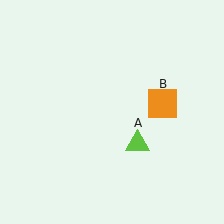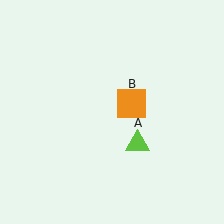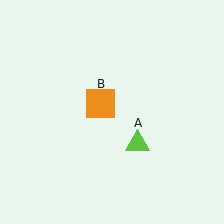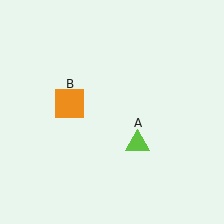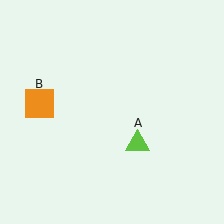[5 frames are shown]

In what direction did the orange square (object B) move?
The orange square (object B) moved left.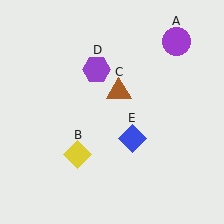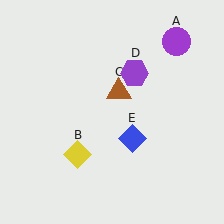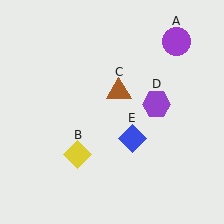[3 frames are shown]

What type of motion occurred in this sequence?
The purple hexagon (object D) rotated clockwise around the center of the scene.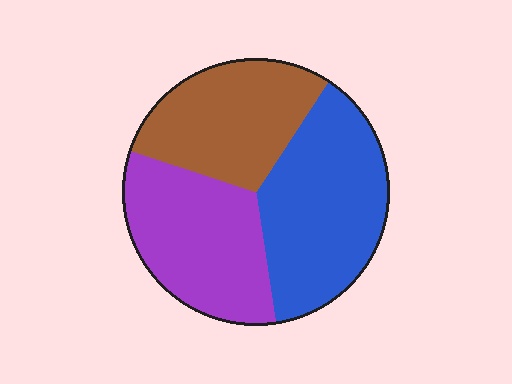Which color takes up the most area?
Blue, at roughly 40%.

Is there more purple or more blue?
Blue.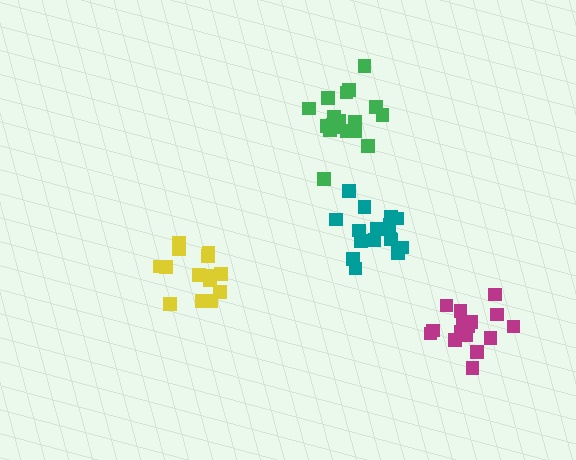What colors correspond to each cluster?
The clusters are colored: teal, magenta, green, yellow.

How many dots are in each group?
Group 1: 17 dots, Group 2: 16 dots, Group 3: 19 dots, Group 4: 14 dots (66 total).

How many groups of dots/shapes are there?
There are 4 groups.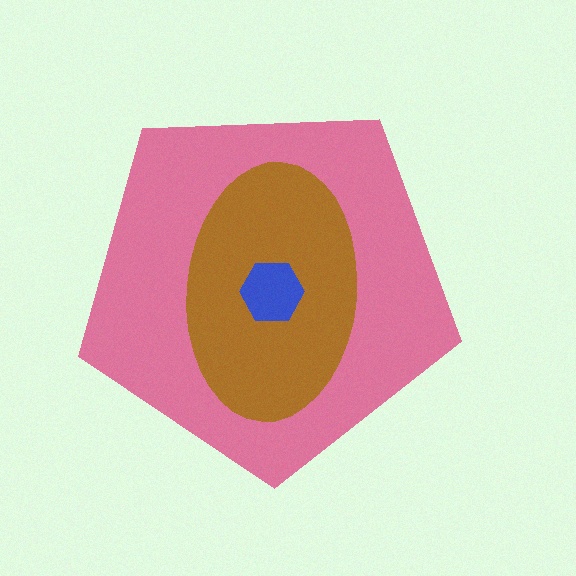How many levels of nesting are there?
3.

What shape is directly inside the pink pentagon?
The brown ellipse.